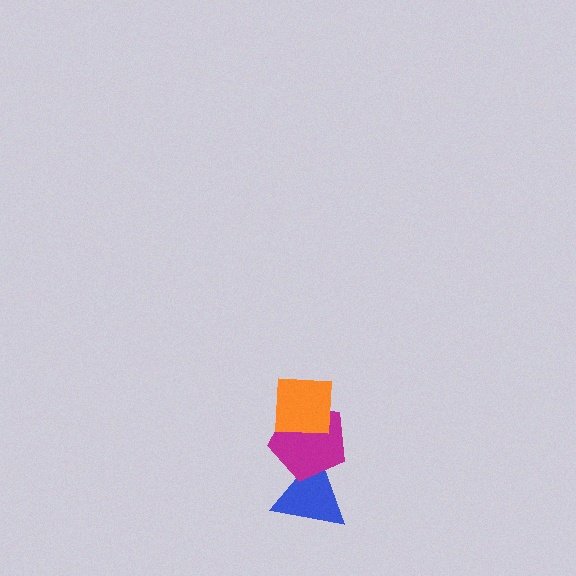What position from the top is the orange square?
The orange square is 1st from the top.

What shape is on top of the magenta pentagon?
The orange square is on top of the magenta pentagon.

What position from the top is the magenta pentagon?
The magenta pentagon is 2nd from the top.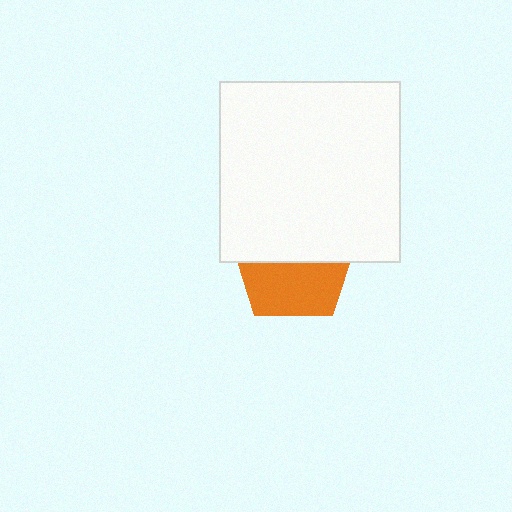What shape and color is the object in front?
The object in front is a white square.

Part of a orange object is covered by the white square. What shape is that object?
It is a pentagon.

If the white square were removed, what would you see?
You would see the complete orange pentagon.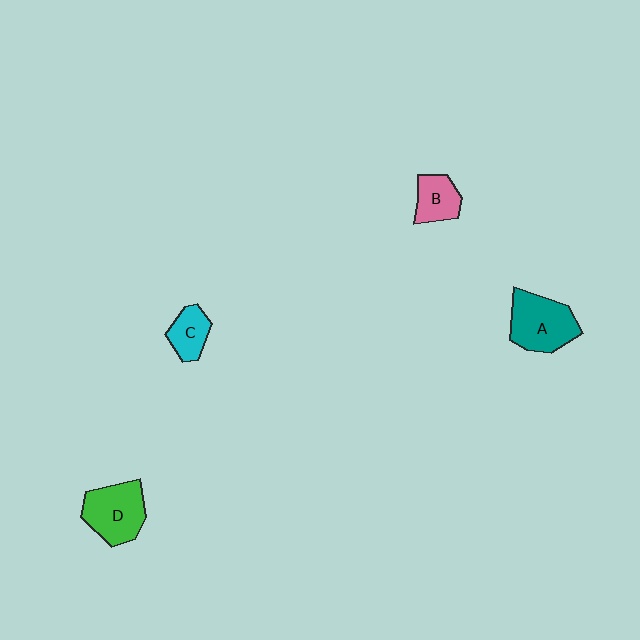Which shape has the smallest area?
Shape C (cyan).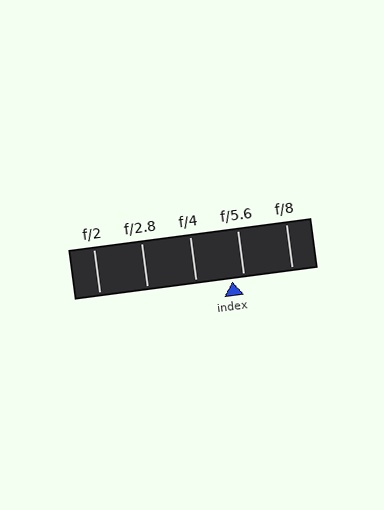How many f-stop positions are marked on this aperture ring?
There are 5 f-stop positions marked.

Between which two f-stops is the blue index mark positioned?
The index mark is between f/4 and f/5.6.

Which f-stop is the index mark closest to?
The index mark is closest to f/5.6.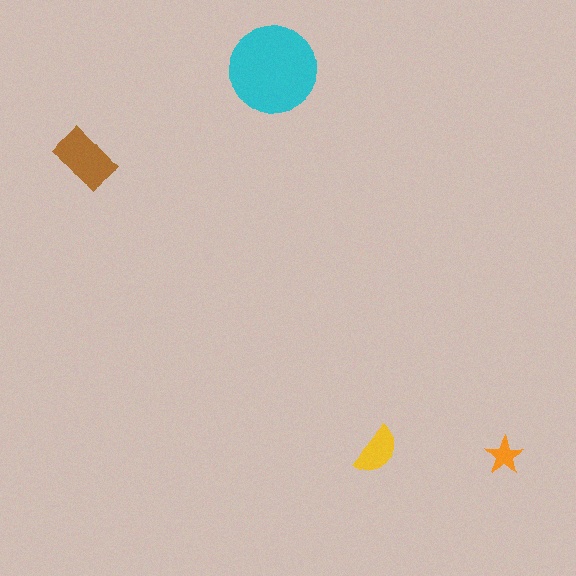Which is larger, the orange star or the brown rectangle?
The brown rectangle.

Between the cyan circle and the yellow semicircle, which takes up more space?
The cyan circle.